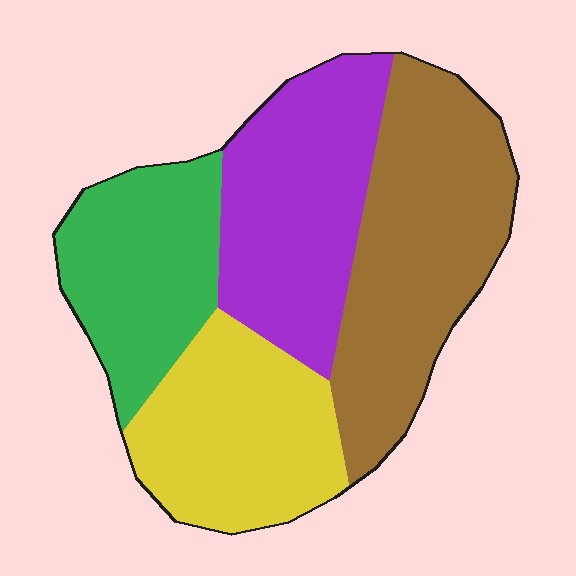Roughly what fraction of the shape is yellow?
Yellow takes up about one quarter (1/4) of the shape.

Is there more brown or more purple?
Brown.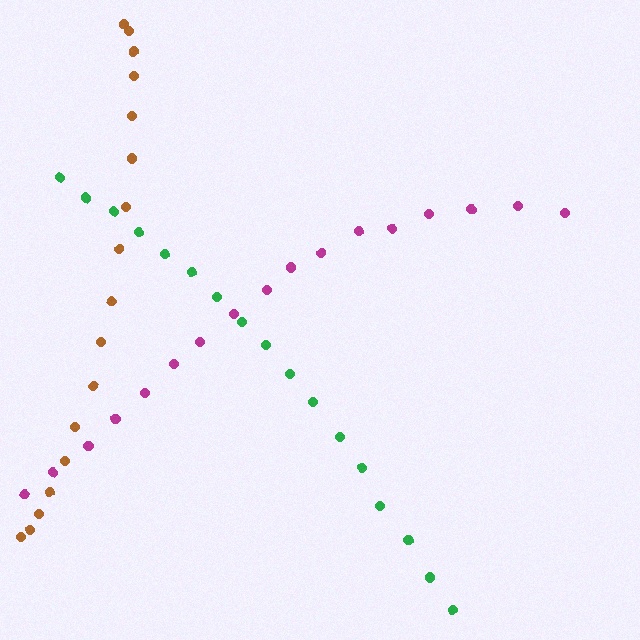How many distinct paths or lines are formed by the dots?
There are 3 distinct paths.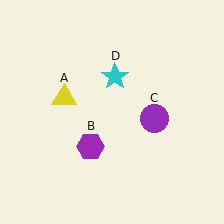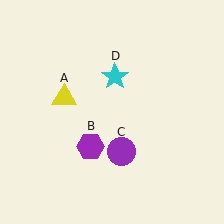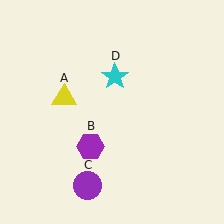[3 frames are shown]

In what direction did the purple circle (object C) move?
The purple circle (object C) moved down and to the left.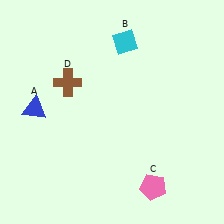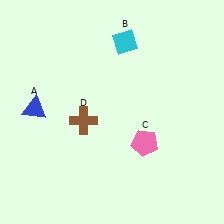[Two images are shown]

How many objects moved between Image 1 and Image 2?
2 objects moved between the two images.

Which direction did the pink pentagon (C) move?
The pink pentagon (C) moved up.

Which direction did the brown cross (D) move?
The brown cross (D) moved down.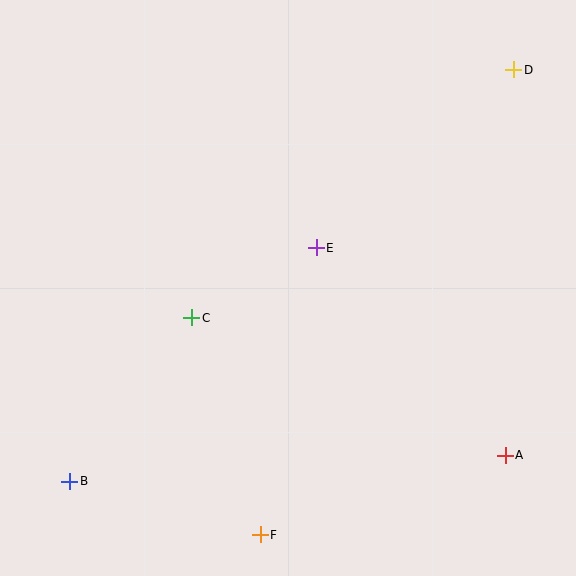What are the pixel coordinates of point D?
Point D is at (514, 70).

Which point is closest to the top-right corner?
Point D is closest to the top-right corner.